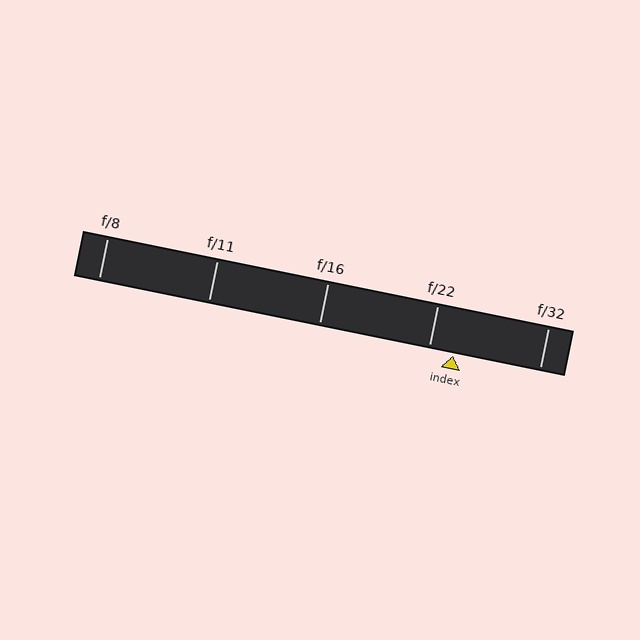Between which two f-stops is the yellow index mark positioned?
The index mark is between f/22 and f/32.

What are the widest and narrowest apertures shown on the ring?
The widest aperture shown is f/8 and the narrowest is f/32.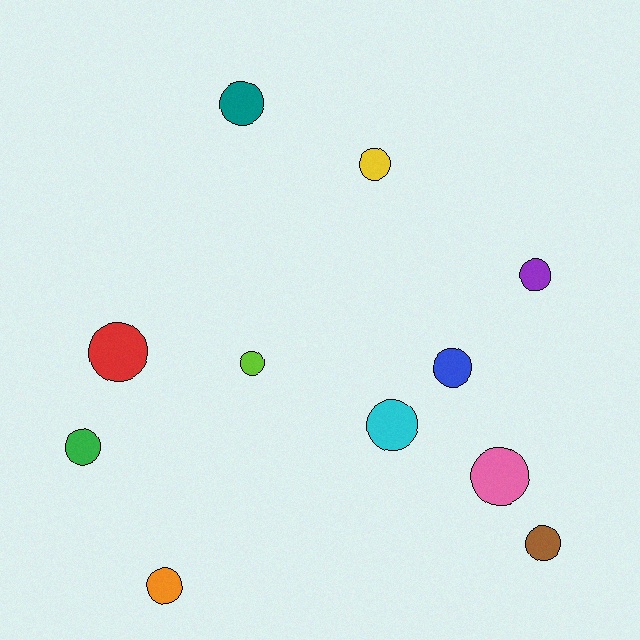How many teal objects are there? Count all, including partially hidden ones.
There is 1 teal object.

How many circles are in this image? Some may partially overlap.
There are 11 circles.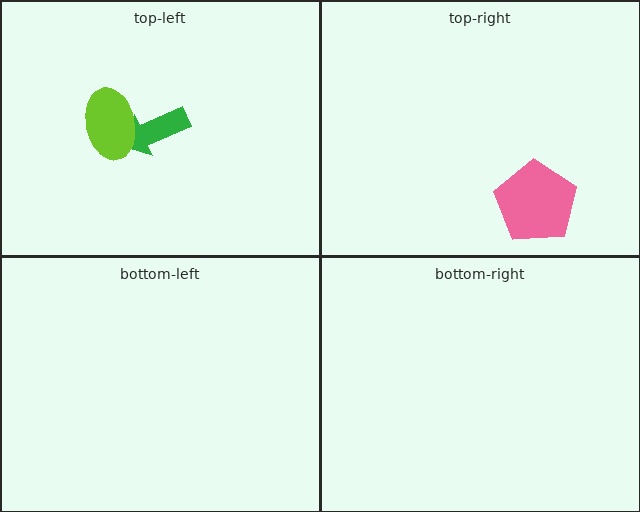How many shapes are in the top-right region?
1.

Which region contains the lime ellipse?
The top-left region.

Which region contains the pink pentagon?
The top-right region.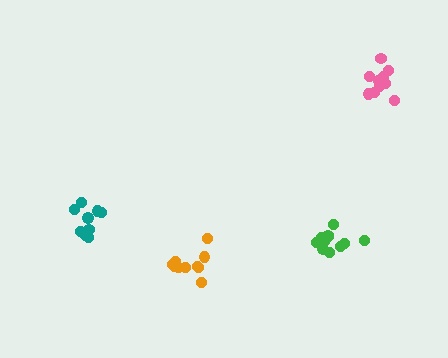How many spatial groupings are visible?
There are 4 spatial groupings.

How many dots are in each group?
Group 1: 11 dots, Group 2: 10 dots, Group 3: 12 dots, Group 4: 9 dots (42 total).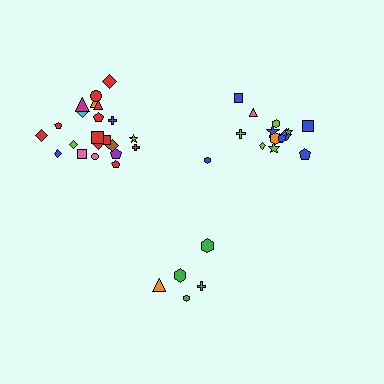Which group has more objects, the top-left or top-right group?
The top-left group.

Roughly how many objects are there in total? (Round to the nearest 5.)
Roughly 40 objects in total.